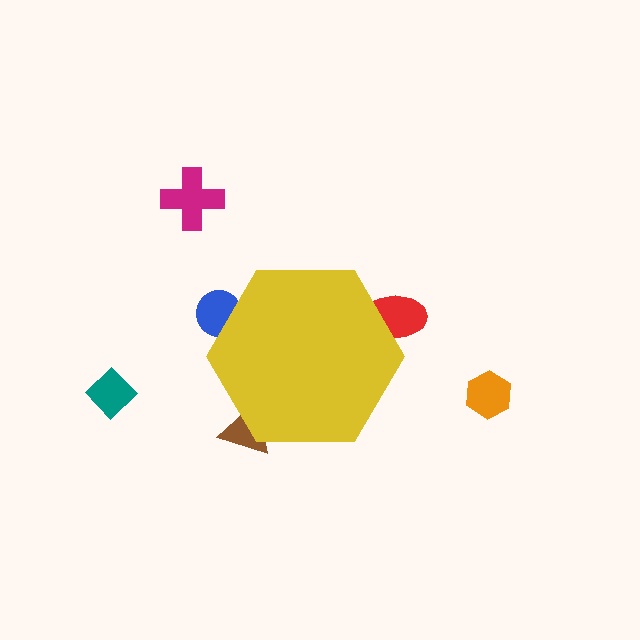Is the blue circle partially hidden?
Yes, the blue circle is partially hidden behind the yellow hexagon.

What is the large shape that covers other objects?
A yellow hexagon.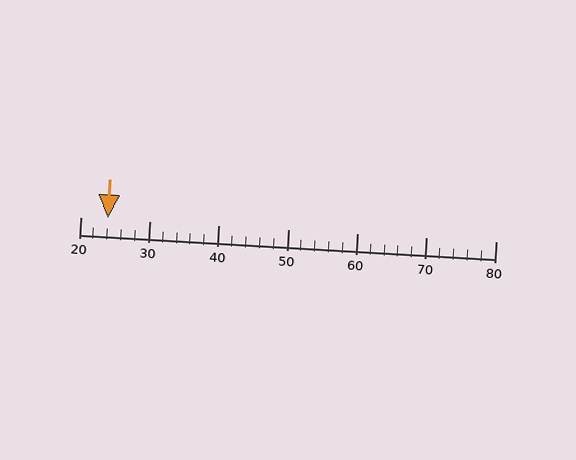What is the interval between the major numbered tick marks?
The major tick marks are spaced 10 units apart.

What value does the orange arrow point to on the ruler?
The orange arrow points to approximately 24.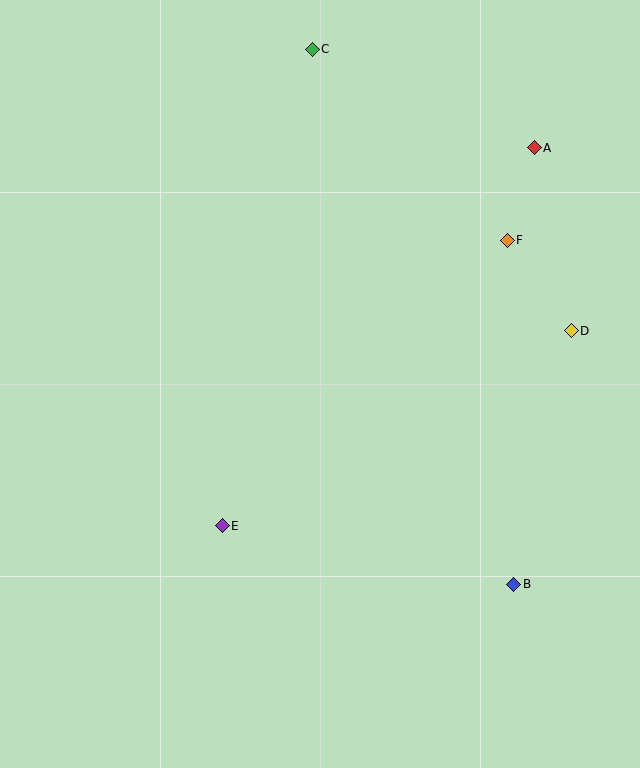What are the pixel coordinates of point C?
Point C is at (312, 49).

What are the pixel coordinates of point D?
Point D is at (571, 331).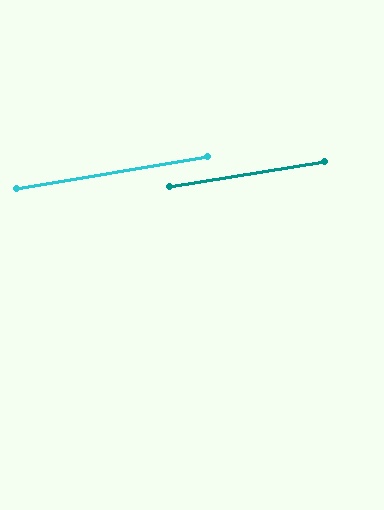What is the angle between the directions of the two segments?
Approximately 0 degrees.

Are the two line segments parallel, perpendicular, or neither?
Parallel — their directions differ by only 0.2°.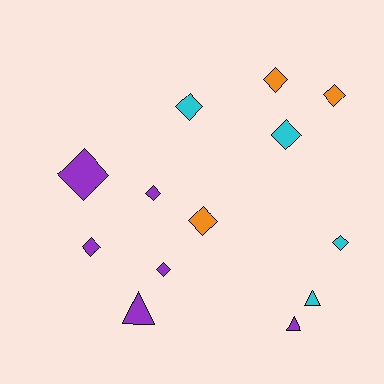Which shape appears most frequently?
Diamond, with 10 objects.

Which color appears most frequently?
Purple, with 6 objects.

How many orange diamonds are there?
There are 3 orange diamonds.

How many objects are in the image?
There are 13 objects.